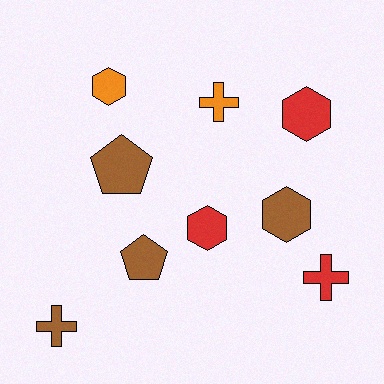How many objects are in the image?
There are 9 objects.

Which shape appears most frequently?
Hexagon, with 4 objects.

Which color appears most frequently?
Brown, with 4 objects.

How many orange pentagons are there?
There are no orange pentagons.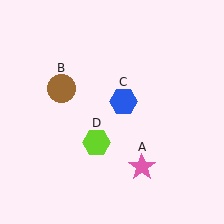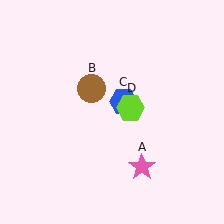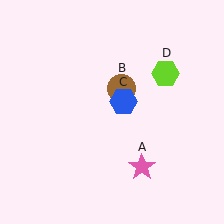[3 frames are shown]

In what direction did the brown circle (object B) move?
The brown circle (object B) moved right.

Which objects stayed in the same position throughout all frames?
Pink star (object A) and blue hexagon (object C) remained stationary.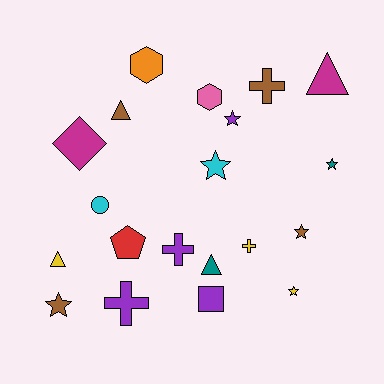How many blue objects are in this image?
There are no blue objects.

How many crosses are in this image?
There are 4 crosses.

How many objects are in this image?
There are 20 objects.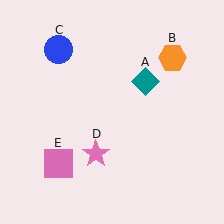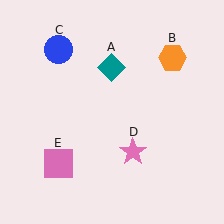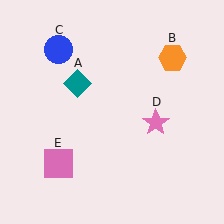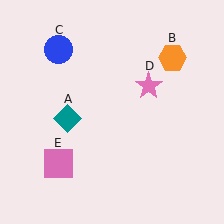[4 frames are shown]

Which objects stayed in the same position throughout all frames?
Orange hexagon (object B) and blue circle (object C) and pink square (object E) remained stationary.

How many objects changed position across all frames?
2 objects changed position: teal diamond (object A), pink star (object D).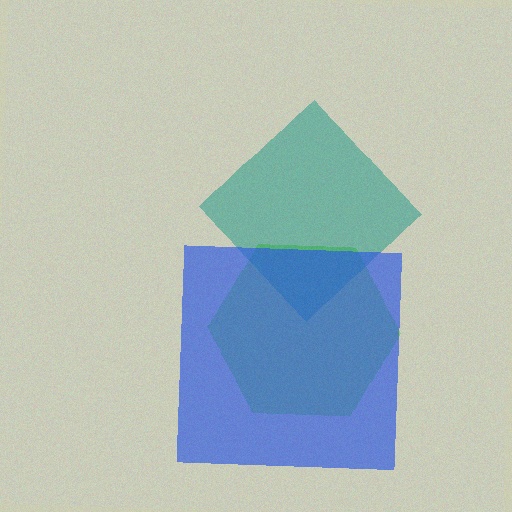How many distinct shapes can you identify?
There are 3 distinct shapes: a lime hexagon, a teal diamond, a blue square.